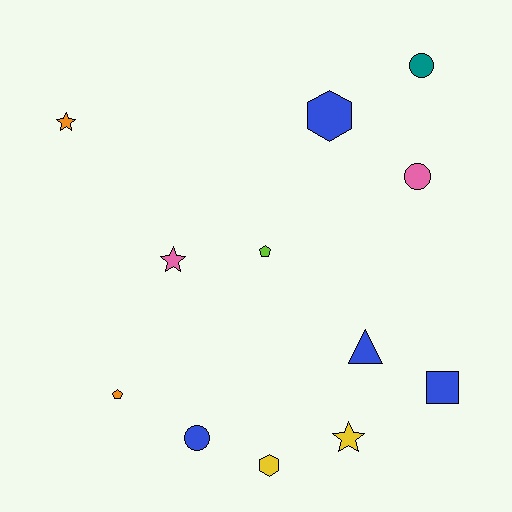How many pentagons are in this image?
There are 2 pentagons.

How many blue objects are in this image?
There are 4 blue objects.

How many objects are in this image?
There are 12 objects.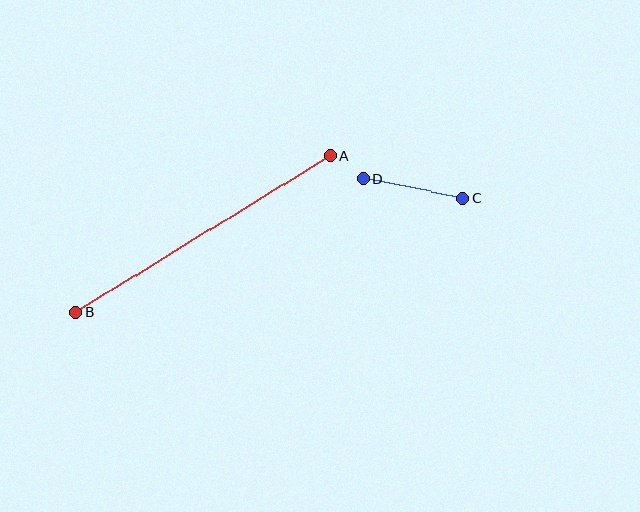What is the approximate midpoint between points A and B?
The midpoint is at approximately (203, 234) pixels.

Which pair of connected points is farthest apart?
Points A and B are farthest apart.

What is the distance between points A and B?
The distance is approximately 298 pixels.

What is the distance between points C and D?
The distance is approximately 101 pixels.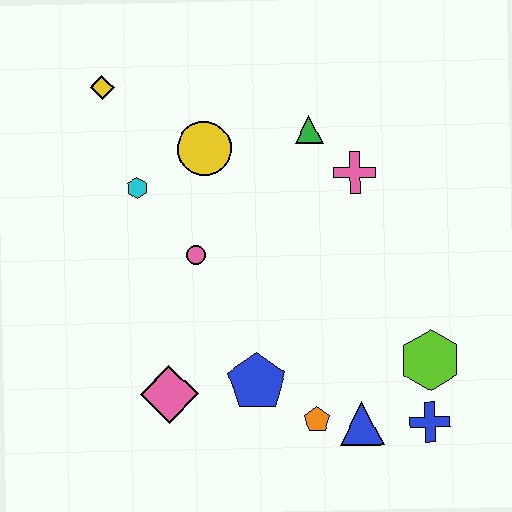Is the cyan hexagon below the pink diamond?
No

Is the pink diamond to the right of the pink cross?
No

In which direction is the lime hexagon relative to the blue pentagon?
The lime hexagon is to the right of the blue pentagon.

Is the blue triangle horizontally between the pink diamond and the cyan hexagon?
No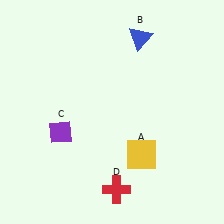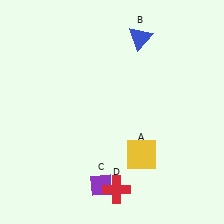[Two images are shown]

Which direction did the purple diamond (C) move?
The purple diamond (C) moved down.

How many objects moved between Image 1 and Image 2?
1 object moved between the two images.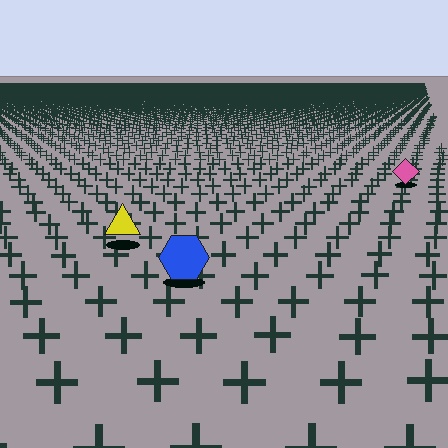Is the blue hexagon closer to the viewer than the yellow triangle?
Yes. The blue hexagon is closer — you can tell from the texture gradient: the ground texture is coarser near it.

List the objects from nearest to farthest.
From nearest to farthest: the blue hexagon, the yellow triangle, the pink diamond.